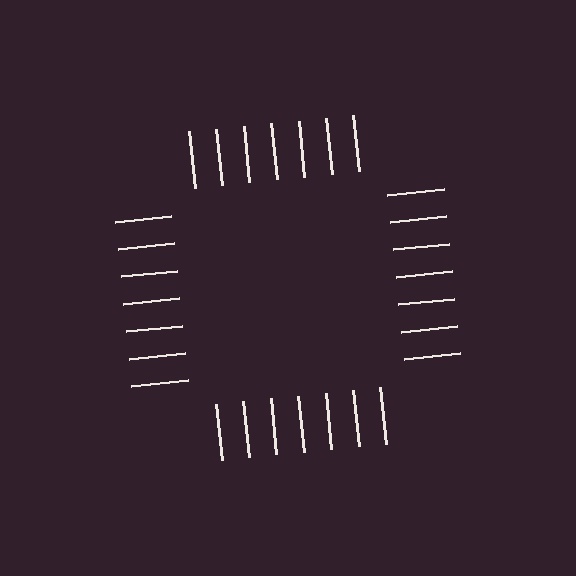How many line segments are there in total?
28 — 7 along each of the 4 edges.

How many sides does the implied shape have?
4 sides — the line-ends trace a square.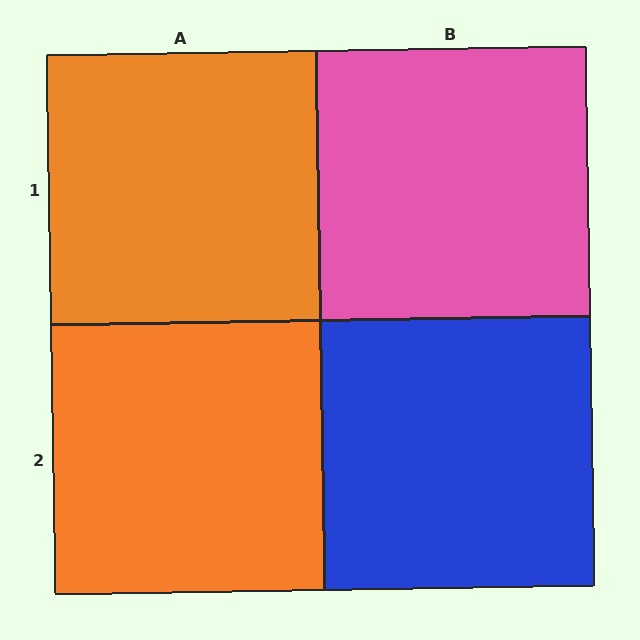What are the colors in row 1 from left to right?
Orange, pink.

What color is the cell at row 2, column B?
Blue.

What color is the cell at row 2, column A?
Orange.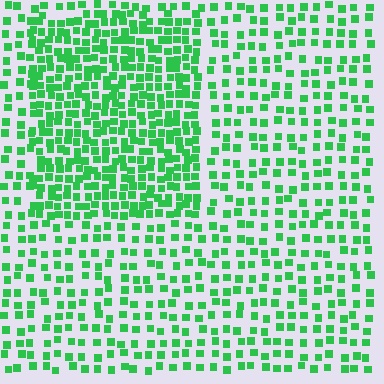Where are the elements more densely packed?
The elements are more densely packed inside the rectangle boundary.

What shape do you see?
I see a rectangle.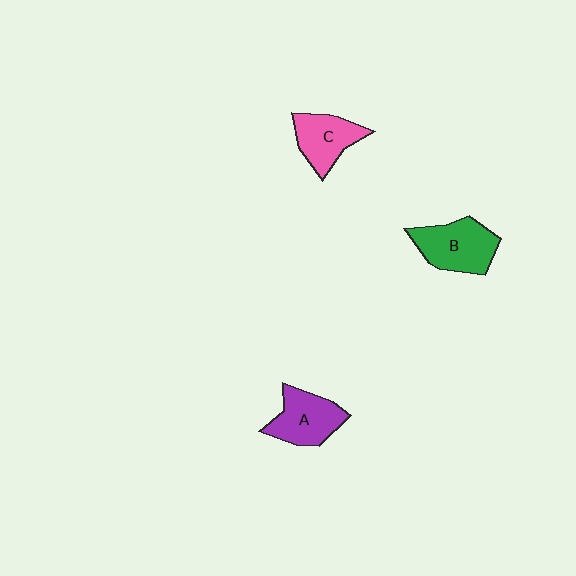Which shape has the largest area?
Shape B (green).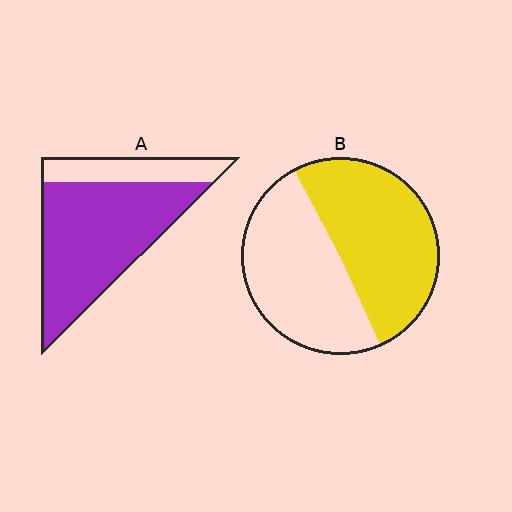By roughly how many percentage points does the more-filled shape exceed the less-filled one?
By roughly 25 percentage points (A over B).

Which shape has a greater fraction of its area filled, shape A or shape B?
Shape A.